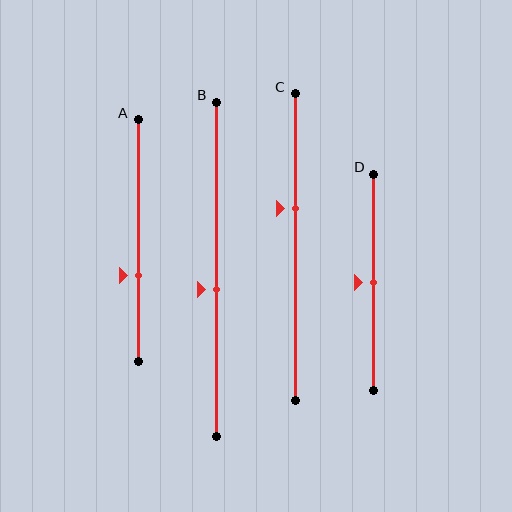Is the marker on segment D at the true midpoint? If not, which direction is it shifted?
Yes, the marker on segment D is at the true midpoint.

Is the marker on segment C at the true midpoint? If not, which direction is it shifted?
No, the marker on segment C is shifted upward by about 13% of the segment length.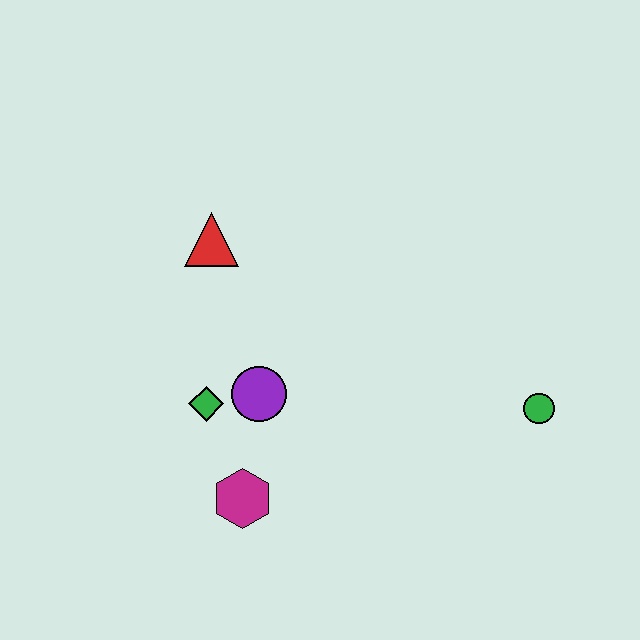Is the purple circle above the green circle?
Yes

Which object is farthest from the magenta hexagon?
The green circle is farthest from the magenta hexagon.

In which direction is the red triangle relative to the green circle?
The red triangle is to the left of the green circle.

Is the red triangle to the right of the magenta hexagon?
No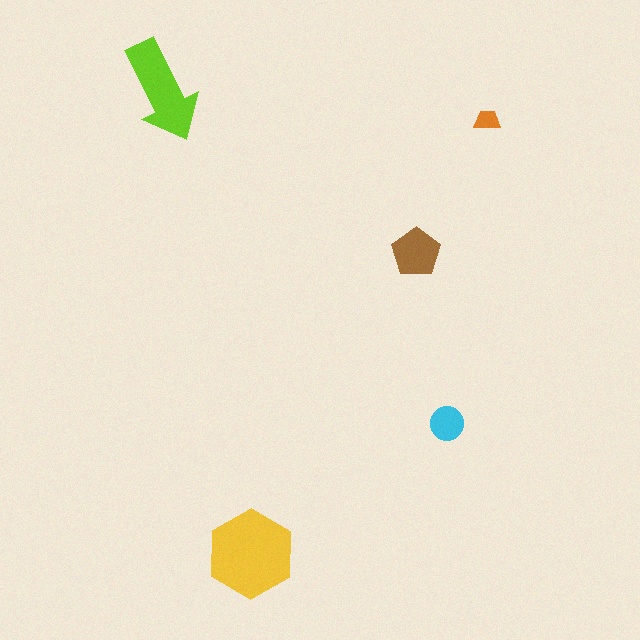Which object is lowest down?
The yellow hexagon is bottommost.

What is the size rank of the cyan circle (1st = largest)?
4th.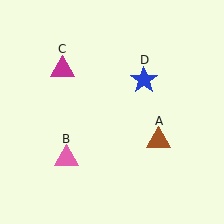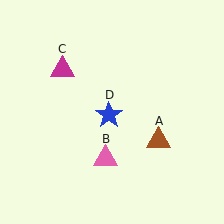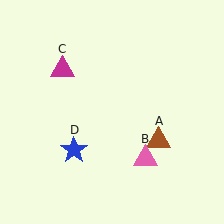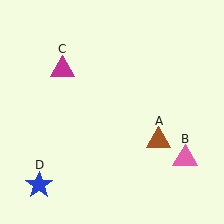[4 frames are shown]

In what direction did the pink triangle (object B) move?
The pink triangle (object B) moved right.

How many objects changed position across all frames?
2 objects changed position: pink triangle (object B), blue star (object D).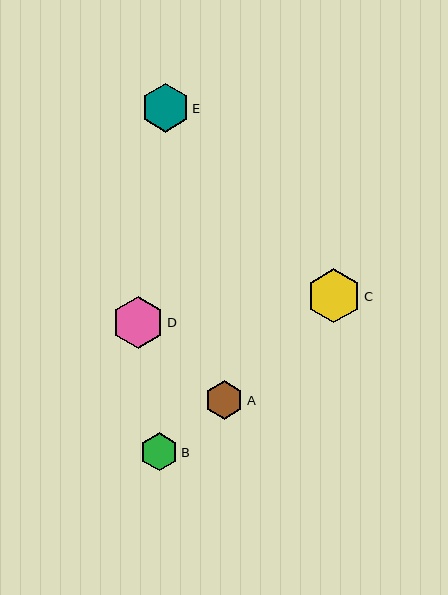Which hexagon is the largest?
Hexagon C is the largest with a size of approximately 54 pixels.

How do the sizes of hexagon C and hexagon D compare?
Hexagon C and hexagon D are approximately the same size.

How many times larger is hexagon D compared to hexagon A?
Hexagon D is approximately 1.4 times the size of hexagon A.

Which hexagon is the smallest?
Hexagon B is the smallest with a size of approximately 38 pixels.